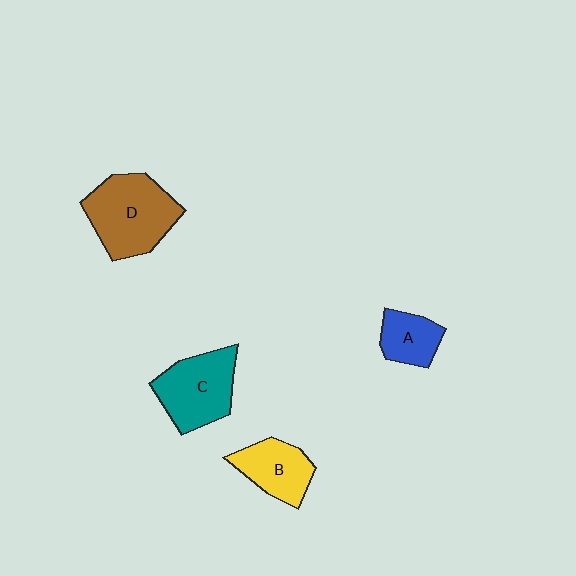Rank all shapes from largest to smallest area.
From largest to smallest: D (brown), C (teal), B (yellow), A (blue).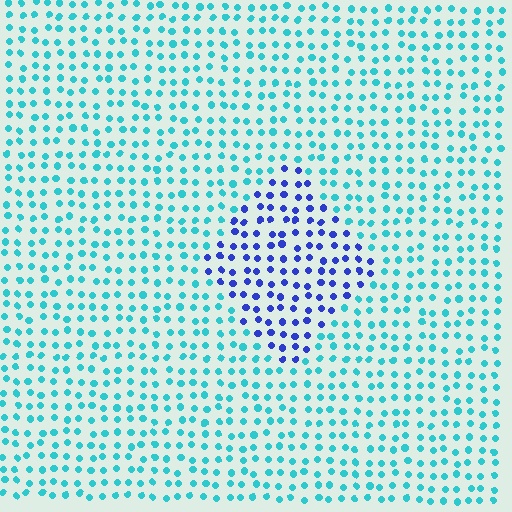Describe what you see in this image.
The image is filled with small cyan elements in a uniform arrangement. A diamond-shaped region is visible where the elements are tinted to a slightly different hue, forming a subtle color boundary.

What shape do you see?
I see a diamond.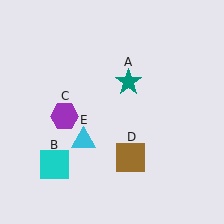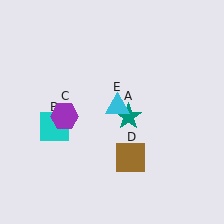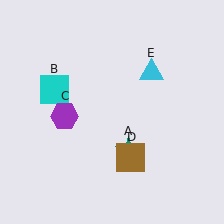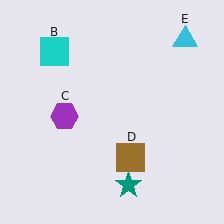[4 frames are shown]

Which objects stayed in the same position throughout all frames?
Purple hexagon (object C) and brown square (object D) remained stationary.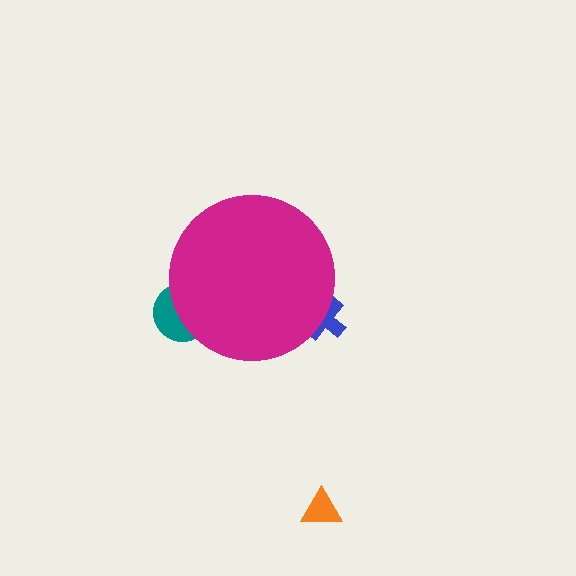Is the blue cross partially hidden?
Yes, the blue cross is partially hidden behind the magenta circle.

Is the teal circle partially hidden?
Yes, the teal circle is partially hidden behind the magenta circle.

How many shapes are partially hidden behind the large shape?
2 shapes are partially hidden.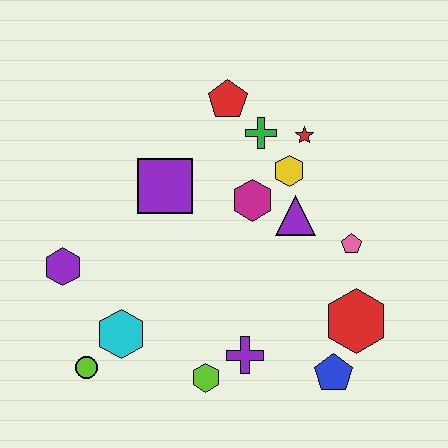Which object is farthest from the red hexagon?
The purple hexagon is farthest from the red hexagon.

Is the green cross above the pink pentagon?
Yes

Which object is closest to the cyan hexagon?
The lime circle is closest to the cyan hexagon.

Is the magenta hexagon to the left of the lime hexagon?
No